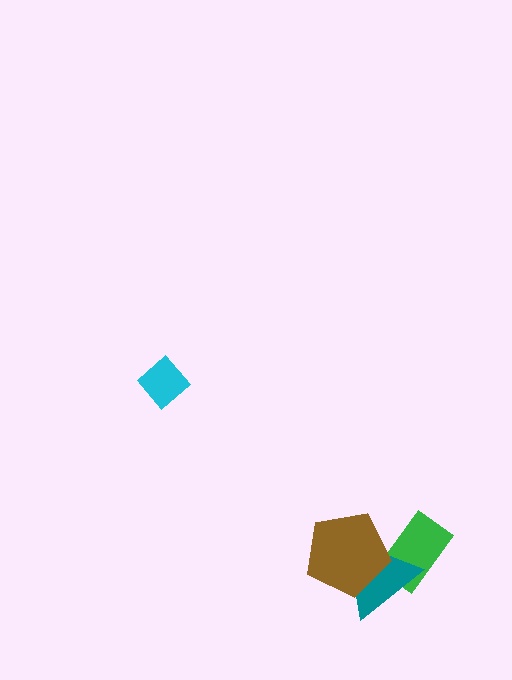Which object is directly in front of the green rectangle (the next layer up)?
The teal triangle is directly in front of the green rectangle.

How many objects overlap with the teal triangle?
2 objects overlap with the teal triangle.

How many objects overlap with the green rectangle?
2 objects overlap with the green rectangle.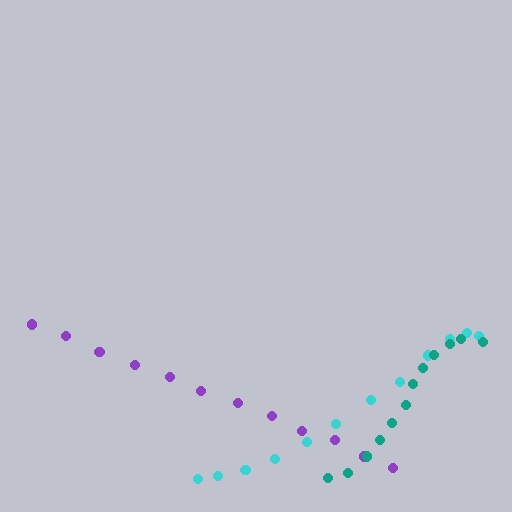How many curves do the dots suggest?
There are 3 distinct paths.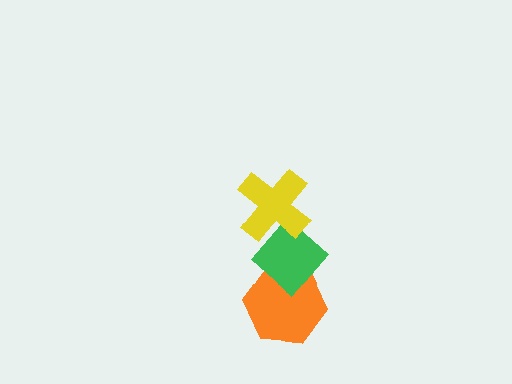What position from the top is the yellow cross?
The yellow cross is 1st from the top.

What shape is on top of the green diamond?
The yellow cross is on top of the green diamond.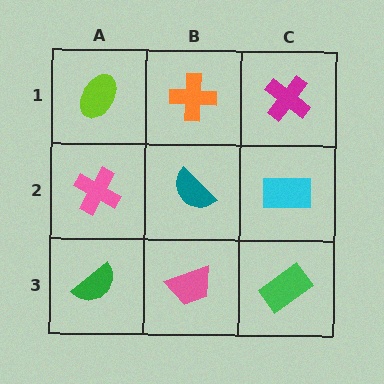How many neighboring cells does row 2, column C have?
3.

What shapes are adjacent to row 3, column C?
A cyan rectangle (row 2, column C), a pink trapezoid (row 3, column B).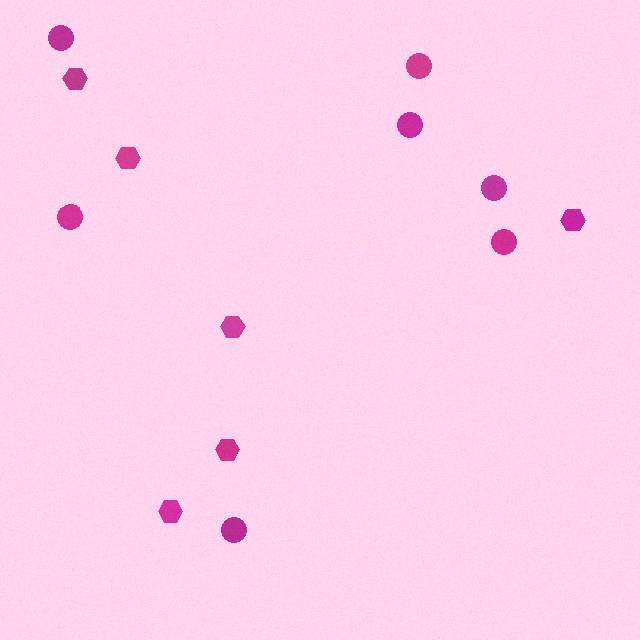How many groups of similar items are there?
There are 2 groups: one group of circles (7) and one group of hexagons (6).